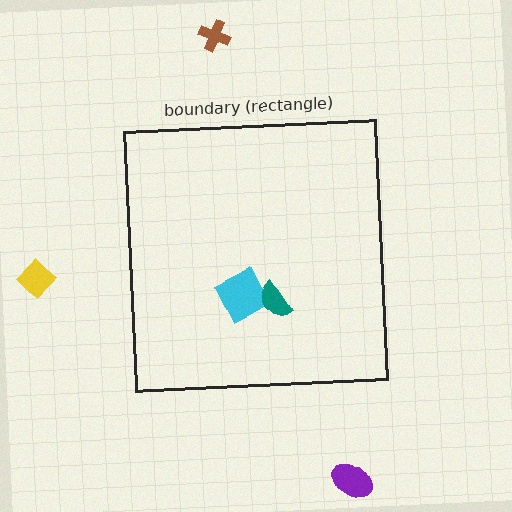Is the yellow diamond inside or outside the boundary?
Outside.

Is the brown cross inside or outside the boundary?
Outside.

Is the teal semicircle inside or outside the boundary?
Inside.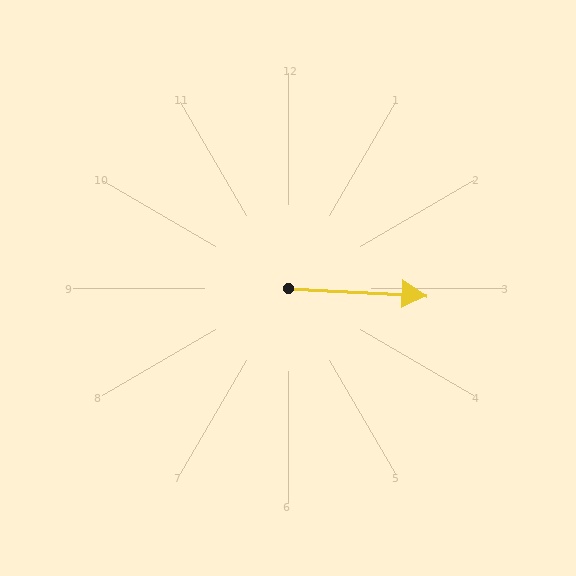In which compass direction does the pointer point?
East.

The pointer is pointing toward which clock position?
Roughly 3 o'clock.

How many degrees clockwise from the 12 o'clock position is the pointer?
Approximately 93 degrees.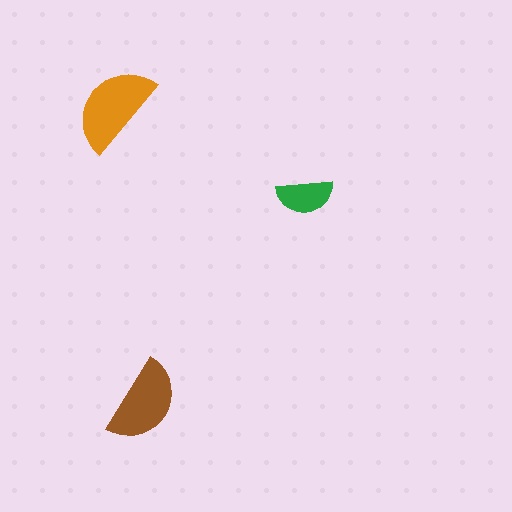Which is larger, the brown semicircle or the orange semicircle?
The orange one.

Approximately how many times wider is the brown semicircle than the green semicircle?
About 1.5 times wider.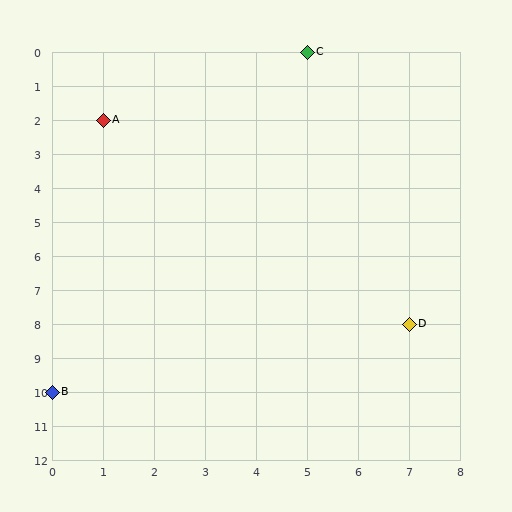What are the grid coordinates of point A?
Point A is at grid coordinates (1, 2).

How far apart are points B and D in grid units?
Points B and D are 7 columns and 2 rows apart (about 7.3 grid units diagonally).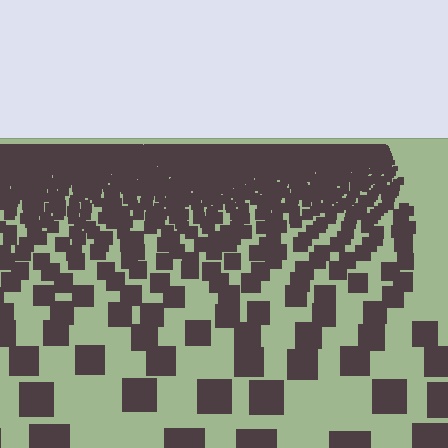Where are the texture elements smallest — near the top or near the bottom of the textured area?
Near the top.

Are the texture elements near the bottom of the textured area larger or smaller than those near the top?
Larger. Near the bottom, elements are closer to the viewer and appear at a bigger on-screen size.